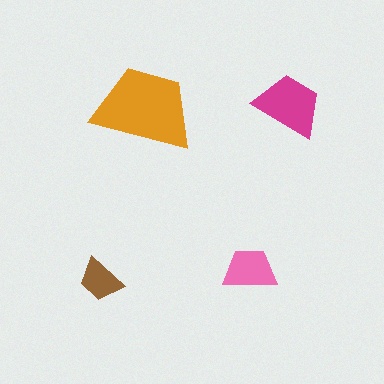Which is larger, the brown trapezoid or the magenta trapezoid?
The magenta one.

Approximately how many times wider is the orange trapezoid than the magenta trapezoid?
About 1.5 times wider.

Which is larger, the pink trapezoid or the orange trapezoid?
The orange one.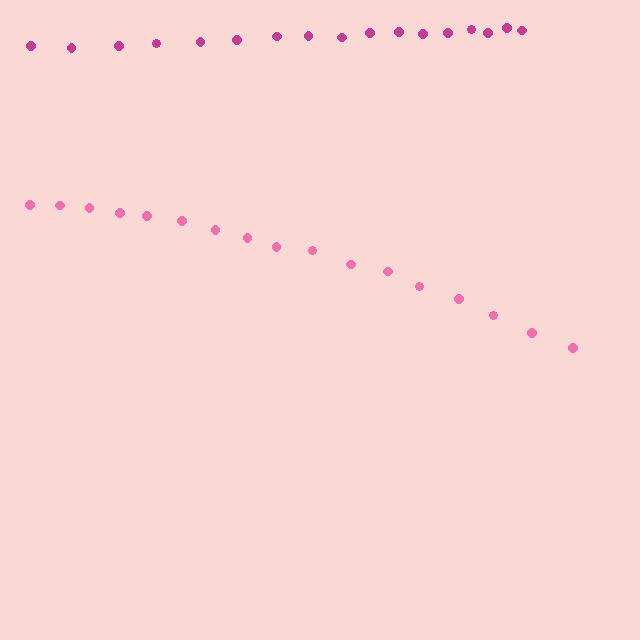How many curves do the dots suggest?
There are 2 distinct paths.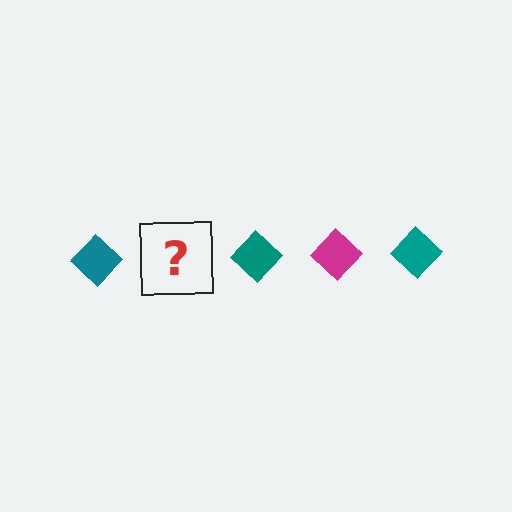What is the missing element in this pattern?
The missing element is a magenta diamond.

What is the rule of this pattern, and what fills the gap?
The rule is that the pattern cycles through teal, magenta diamonds. The gap should be filled with a magenta diamond.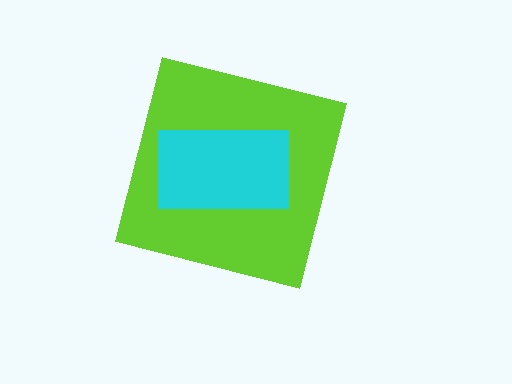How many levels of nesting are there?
2.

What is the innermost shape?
The cyan rectangle.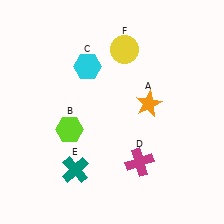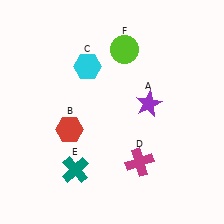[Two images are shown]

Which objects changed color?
A changed from orange to purple. B changed from lime to red. F changed from yellow to lime.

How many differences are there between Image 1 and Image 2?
There are 3 differences between the two images.